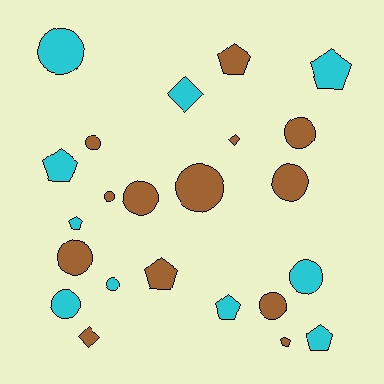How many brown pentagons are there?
There are 3 brown pentagons.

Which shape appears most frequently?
Circle, with 12 objects.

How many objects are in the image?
There are 23 objects.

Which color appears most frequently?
Brown, with 13 objects.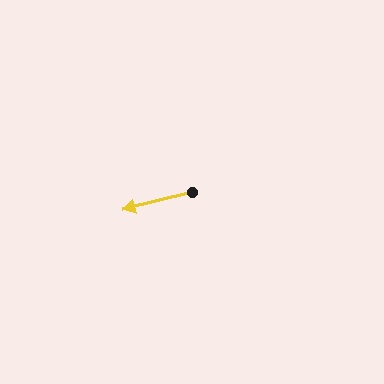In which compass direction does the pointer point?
West.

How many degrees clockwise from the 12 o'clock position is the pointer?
Approximately 256 degrees.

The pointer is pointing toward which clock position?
Roughly 9 o'clock.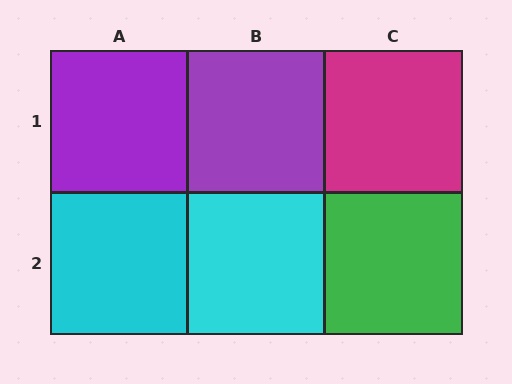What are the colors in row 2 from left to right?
Cyan, cyan, green.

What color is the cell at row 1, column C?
Magenta.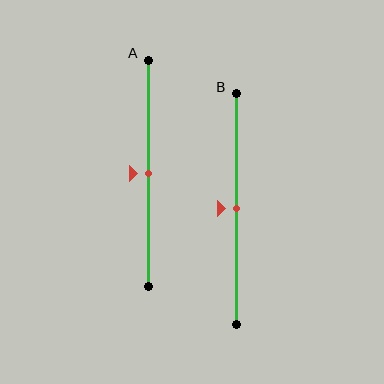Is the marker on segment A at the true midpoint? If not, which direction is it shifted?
Yes, the marker on segment A is at the true midpoint.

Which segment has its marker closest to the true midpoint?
Segment A has its marker closest to the true midpoint.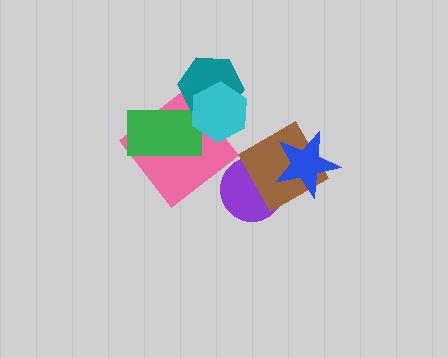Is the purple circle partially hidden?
Yes, it is partially covered by another shape.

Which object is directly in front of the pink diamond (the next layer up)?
The green rectangle is directly in front of the pink diamond.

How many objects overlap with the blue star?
2 objects overlap with the blue star.